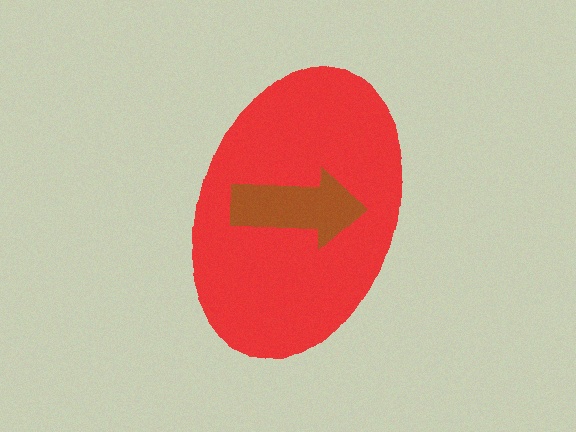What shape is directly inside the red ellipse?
The brown arrow.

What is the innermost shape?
The brown arrow.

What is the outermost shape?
The red ellipse.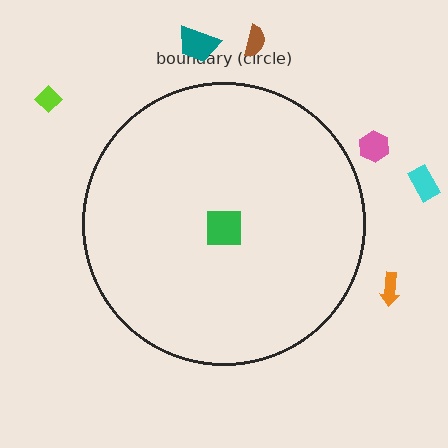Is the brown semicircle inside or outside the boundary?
Outside.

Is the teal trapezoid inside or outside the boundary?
Outside.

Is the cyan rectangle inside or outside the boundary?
Outside.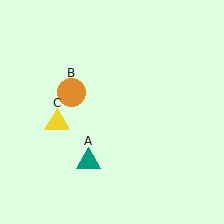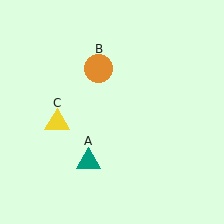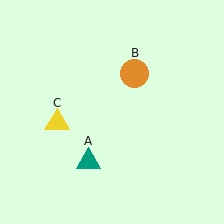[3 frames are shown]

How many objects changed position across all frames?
1 object changed position: orange circle (object B).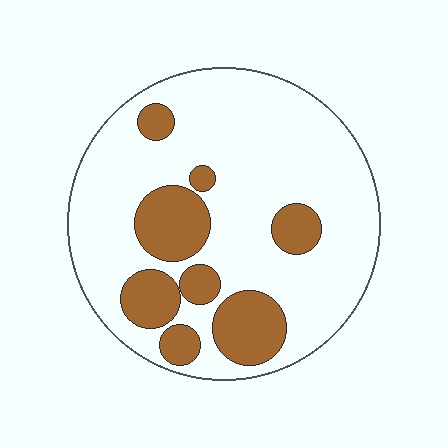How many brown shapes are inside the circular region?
8.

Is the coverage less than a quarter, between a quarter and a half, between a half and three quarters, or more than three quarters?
Less than a quarter.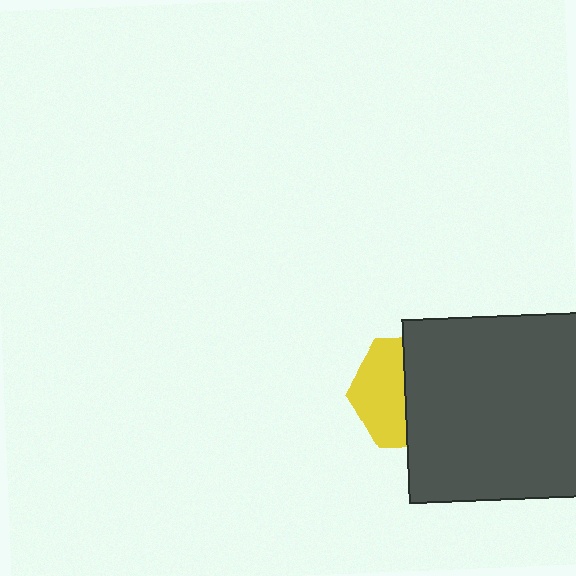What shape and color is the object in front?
The object in front is a dark gray square.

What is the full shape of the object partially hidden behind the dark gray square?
The partially hidden object is a yellow hexagon.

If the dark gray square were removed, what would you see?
You would see the complete yellow hexagon.